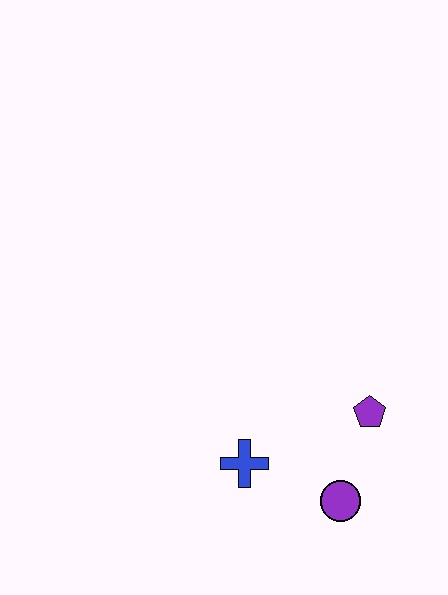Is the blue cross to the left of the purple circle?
Yes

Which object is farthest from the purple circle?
The blue cross is farthest from the purple circle.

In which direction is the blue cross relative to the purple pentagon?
The blue cross is to the left of the purple pentagon.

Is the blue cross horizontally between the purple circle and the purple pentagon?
No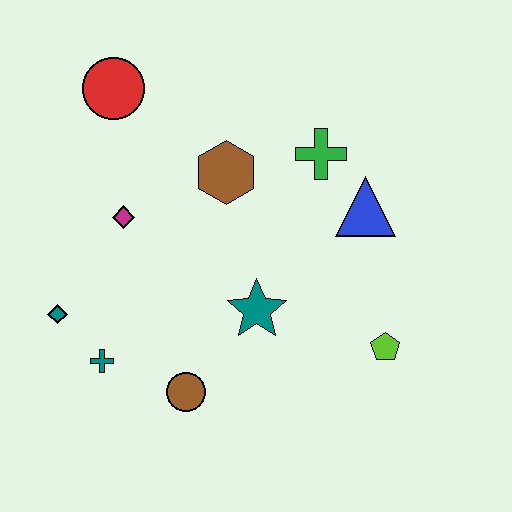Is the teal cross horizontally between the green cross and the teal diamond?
Yes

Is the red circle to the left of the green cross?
Yes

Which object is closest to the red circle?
The magenta diamond is closest to the red circle.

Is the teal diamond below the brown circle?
No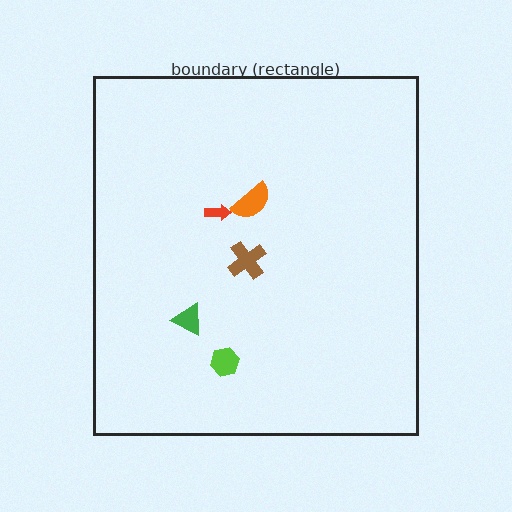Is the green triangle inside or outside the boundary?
Inside.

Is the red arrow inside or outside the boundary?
Inside.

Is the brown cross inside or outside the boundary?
Inside.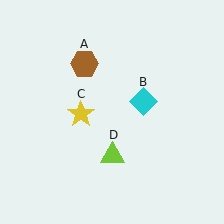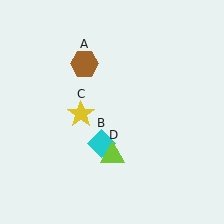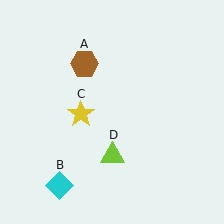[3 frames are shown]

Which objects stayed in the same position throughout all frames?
Brown hexagon (object A) and yellow star (object C) and lime triangle (object D) remained stationary.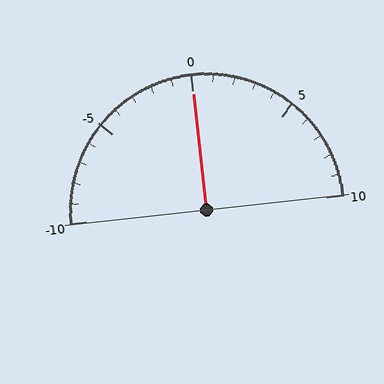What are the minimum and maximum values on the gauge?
The gauge ranges from -10 to 10.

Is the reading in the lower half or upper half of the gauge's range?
The reading is in the upper half of the range (-10 to 10).